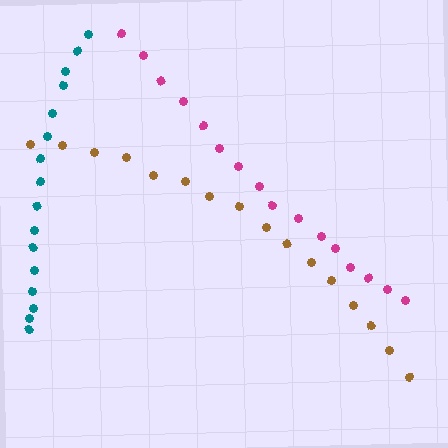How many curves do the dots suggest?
There are 3 distinct paths.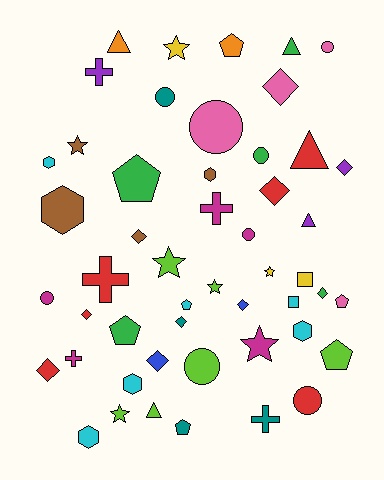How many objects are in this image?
There are 50 objects.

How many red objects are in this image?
There are 6 red objects.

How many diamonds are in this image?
There are 10 diamonds.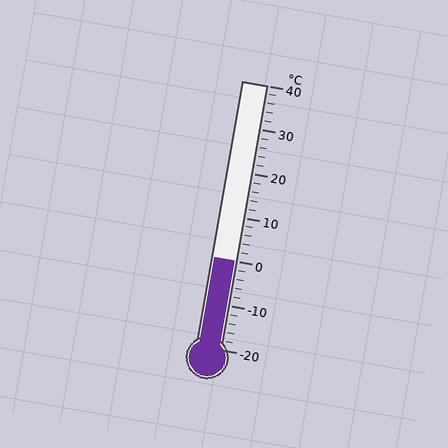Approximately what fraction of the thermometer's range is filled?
The thermometer is filled to approximately 35% of its range.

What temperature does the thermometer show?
The thermometer shows approximately 0°C.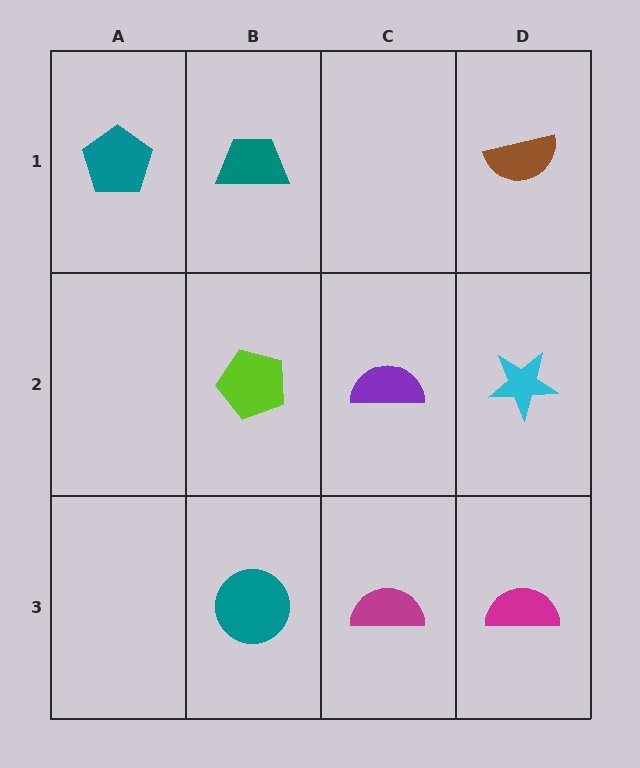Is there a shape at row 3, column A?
No, that cell is empty.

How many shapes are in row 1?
3 shapes.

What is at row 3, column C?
A magenta semicircle.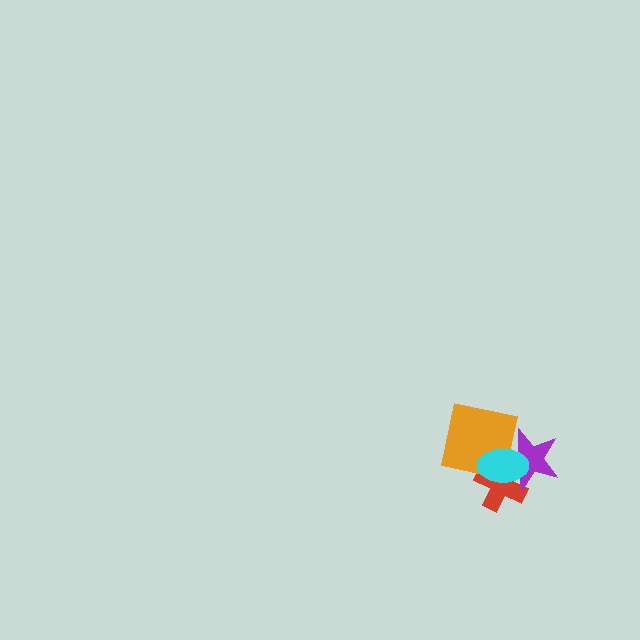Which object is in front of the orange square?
The cyan ellipse is in front of the orange square.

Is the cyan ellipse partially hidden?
No, no other shape covers it.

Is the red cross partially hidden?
Yes, it is partially covered by another shape.